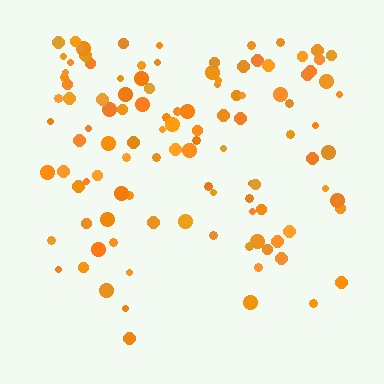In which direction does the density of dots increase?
From bottom to top, with the top side densest.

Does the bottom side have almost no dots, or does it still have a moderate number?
Still a moderate number, just noticeably fewer than the top.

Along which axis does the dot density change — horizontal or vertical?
Vertical.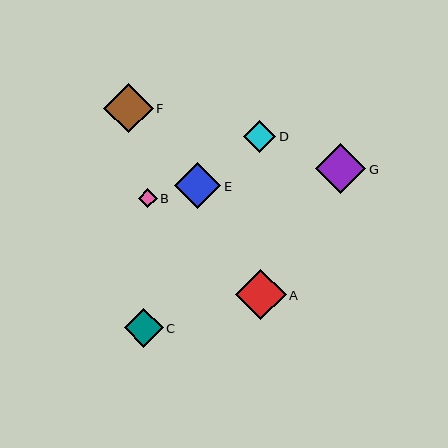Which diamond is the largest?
Diamond A is the largest with a size of approximately 51 pixels.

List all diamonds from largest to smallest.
From largest to smallest: A, G, F, E, C, D, B.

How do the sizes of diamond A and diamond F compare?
Diamond A and diamond F are approximately the same size.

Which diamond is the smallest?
Diamond B is the smallest with a size of approximately 19 pixels.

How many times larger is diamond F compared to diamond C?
Diamond F is approximately 1.3 times the size of diamond C.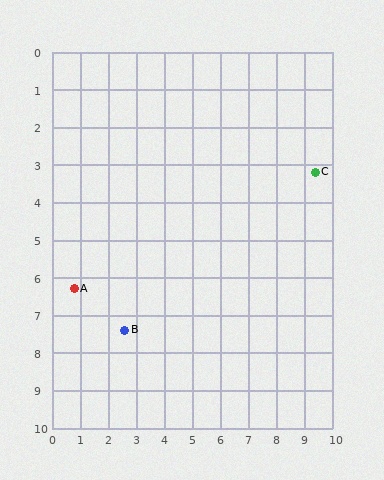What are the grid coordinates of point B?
Point B is at approximately (2.6, 7.4).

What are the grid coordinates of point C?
Point C is at approximately (9.4, 3.2).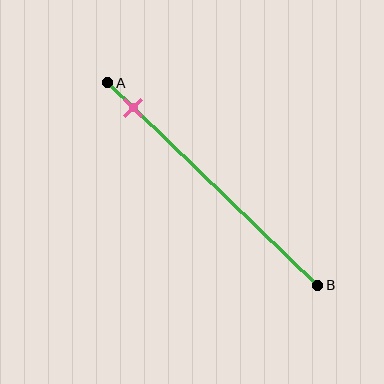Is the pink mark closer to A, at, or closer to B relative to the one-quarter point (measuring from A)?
The pink mark is closer to point A than the one-quarter point of segment AB.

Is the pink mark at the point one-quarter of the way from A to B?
No, the mark is at about 10% from A, not at the 25% one-quarter point.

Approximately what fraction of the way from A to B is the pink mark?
The pink mark is approximately 10% of the way from A to B.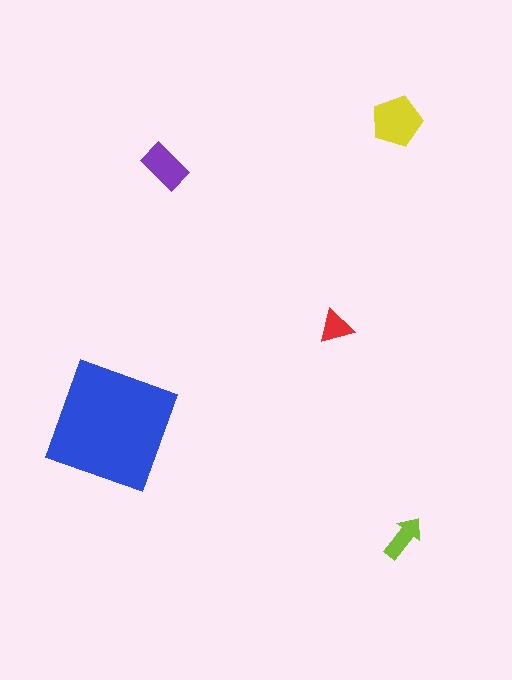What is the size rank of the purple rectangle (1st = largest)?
3rd.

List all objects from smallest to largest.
The red triangle, the lime arrow, the purple rectangle, the yellow pentagon, the blue square.